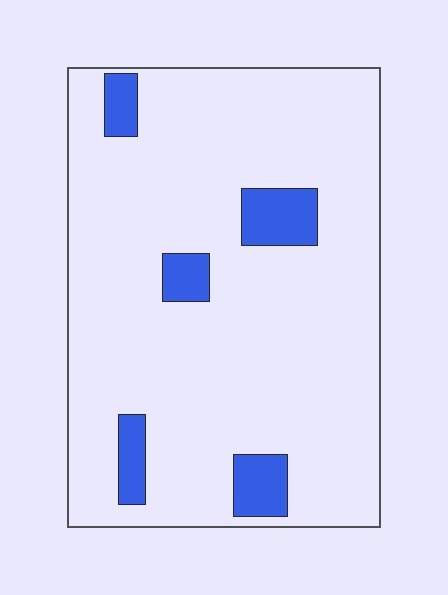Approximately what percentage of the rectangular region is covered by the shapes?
Approximately 10%.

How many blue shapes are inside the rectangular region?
5.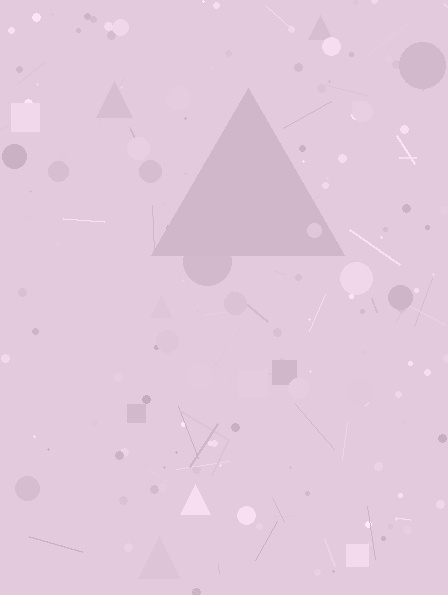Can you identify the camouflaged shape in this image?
The camouflaged shape is a triangle.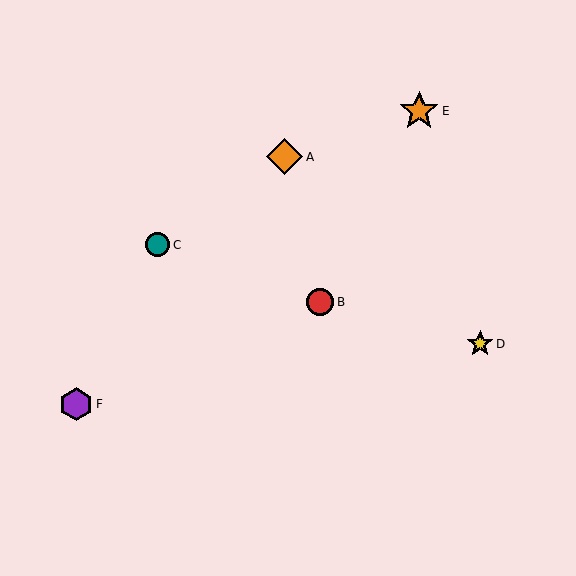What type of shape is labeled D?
Shape D is a yellow star.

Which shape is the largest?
The orange star (labeled E) is the largest.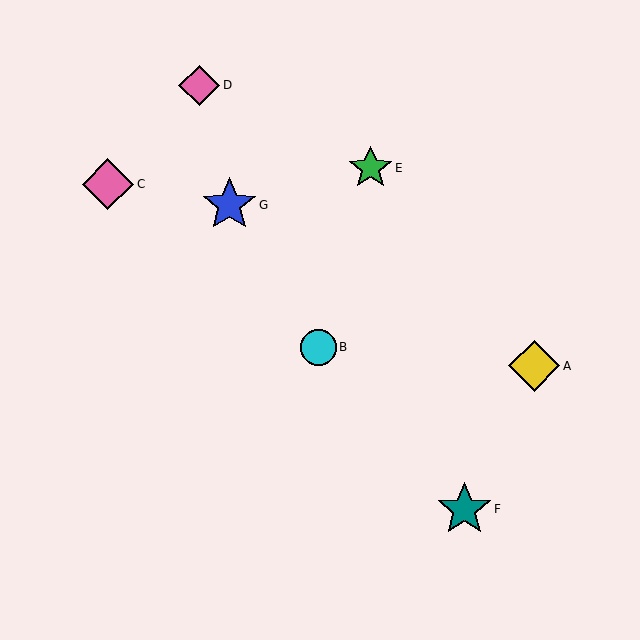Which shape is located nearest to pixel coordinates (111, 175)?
The pink diamond (labeled C) at (108, 184) is nearest to that location.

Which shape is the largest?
The blue star (labeled G) is the largest.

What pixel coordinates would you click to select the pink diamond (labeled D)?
Click at (199, 85) to select the pink diamond D.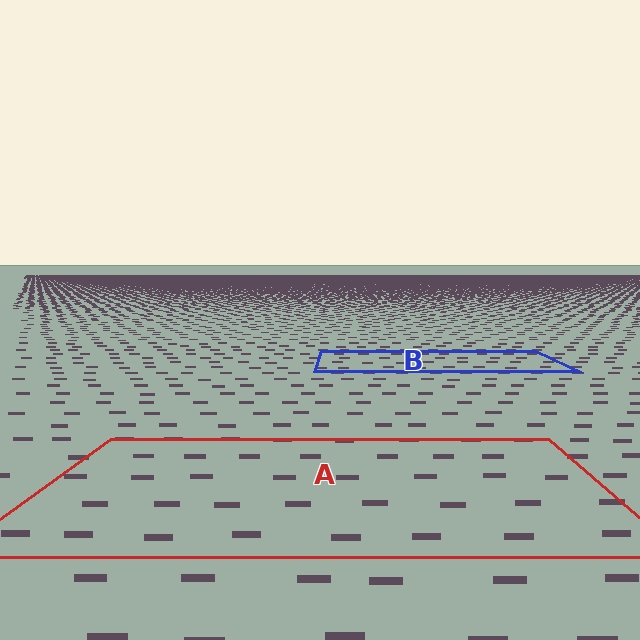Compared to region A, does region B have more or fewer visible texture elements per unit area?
Region B has more texture elements per unit area — they are packed more densely because it is farther away.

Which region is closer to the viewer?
Region A is closer. The texture elements there are larger and more spread out.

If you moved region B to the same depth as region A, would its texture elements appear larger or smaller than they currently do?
They would appear larger. At a closer depth, the same texture elements are projected at a bigger on-screen size.